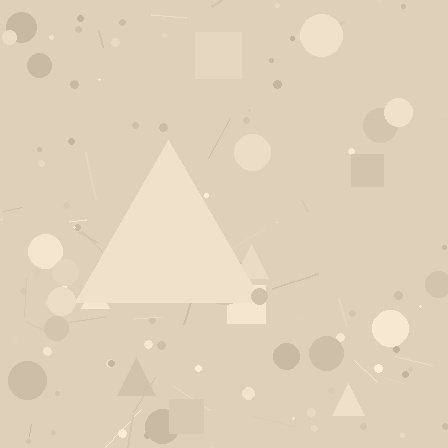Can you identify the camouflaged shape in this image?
The camouflaged shape is a triangle.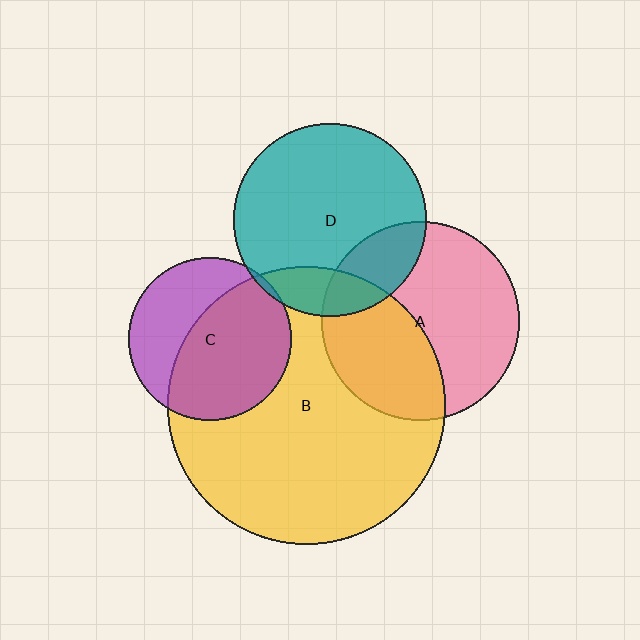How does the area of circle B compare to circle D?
Approximately 2.1 times.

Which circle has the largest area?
Circle B (yellow).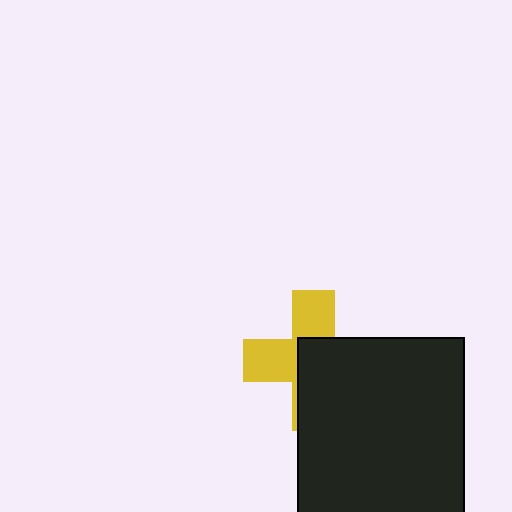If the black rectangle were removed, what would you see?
You would see the complete yellow cross.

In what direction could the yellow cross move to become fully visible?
The yellow cross could move toward the upper-left. That would shift it out from behind the black rectangle entirely.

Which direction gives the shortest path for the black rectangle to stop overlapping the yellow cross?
Moving toward the lower-right gives the shortest separation.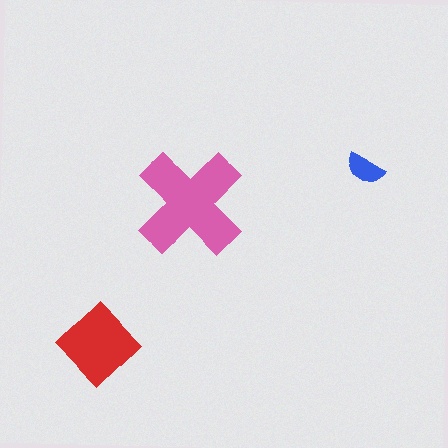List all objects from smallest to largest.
The blue semicircle, the red diamond, the pink cross.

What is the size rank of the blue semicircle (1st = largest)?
3rd.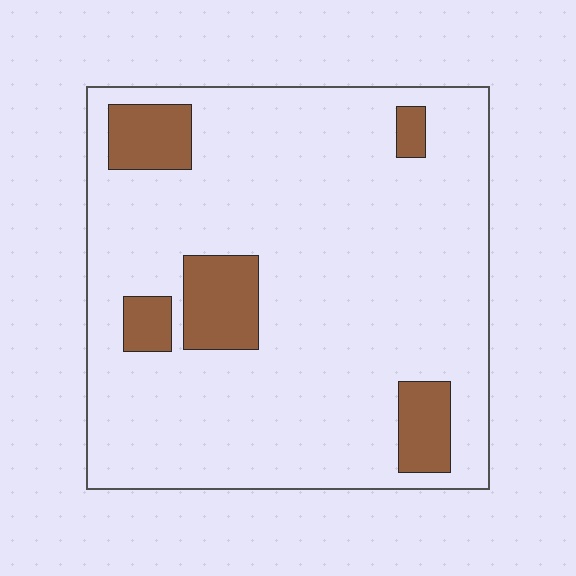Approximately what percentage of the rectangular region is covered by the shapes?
Approximately 15%.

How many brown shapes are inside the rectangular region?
5.